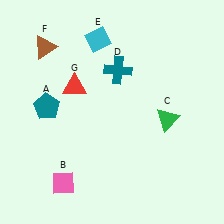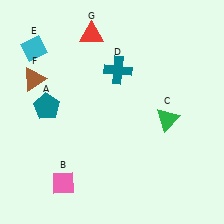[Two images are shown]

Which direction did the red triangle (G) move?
The red triangle (G) moved up.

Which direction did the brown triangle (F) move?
The brown triangle (F) moved down.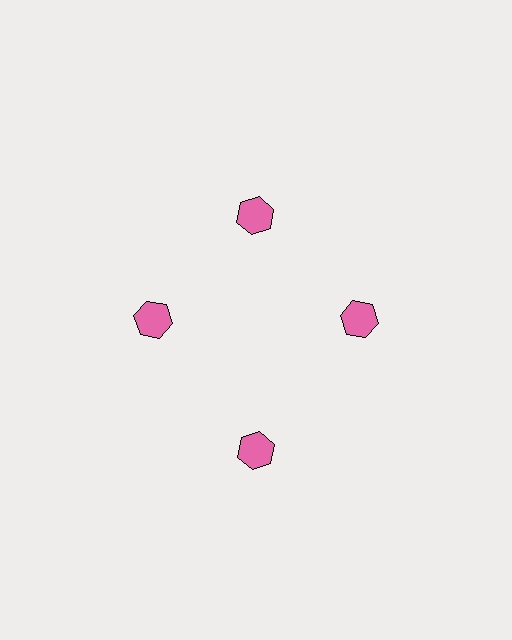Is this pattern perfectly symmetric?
No. The 4 pink hexagons are arranged in a ring, but one element near the 6 o'clock position is pushed outward from the center, breaking the 4-fold rotational symmetry.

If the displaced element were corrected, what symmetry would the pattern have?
It would have 4-fold rotational symmetry — the pattern would map onto itself every 90 degrees.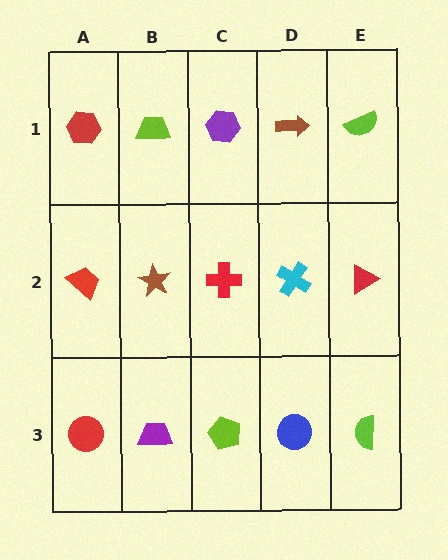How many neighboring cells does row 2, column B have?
4.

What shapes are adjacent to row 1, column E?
A red triangle (row 2, column E), a brown arrow (row 1, column D).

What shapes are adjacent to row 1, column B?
A brown star (row 2, column B), a red hexagon (row 1, column A), a purple hexagon (row 1, column C).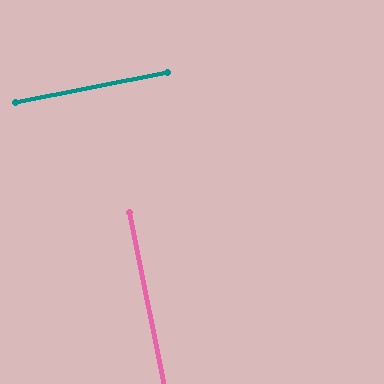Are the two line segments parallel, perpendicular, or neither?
Perpendicular — they meet at approximately 90°.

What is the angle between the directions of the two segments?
Approximately 90 degrees.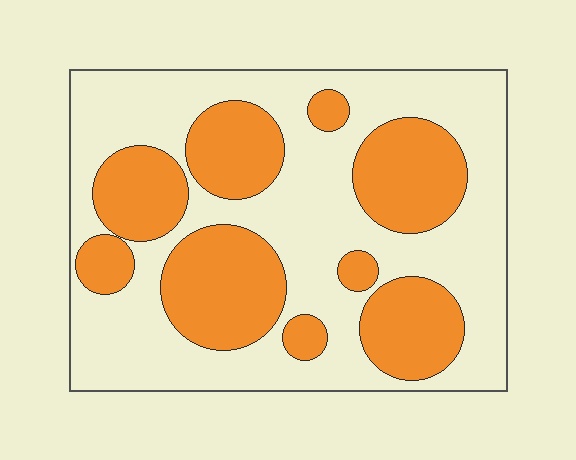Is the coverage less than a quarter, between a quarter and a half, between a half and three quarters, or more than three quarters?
Between a quarter and a half.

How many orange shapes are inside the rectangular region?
9.